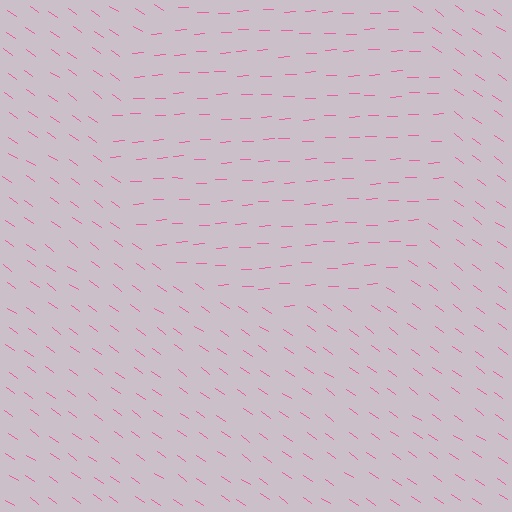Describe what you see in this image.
The image is filled with small pink line segments. A circle region in the image has lines oriented differently from the surrounding lines, creating a visible texture boundary.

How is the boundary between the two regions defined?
The boundary is defined purely by a change in line orientation (approximately 38 degrees difference). All lines are the same color and thickness.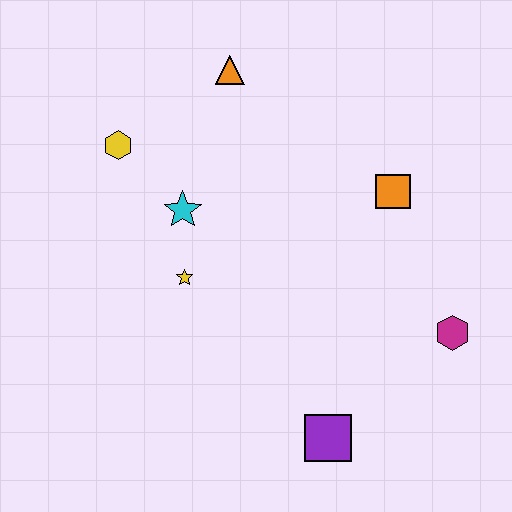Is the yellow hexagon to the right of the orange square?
No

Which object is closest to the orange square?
The magenta hexagon is closest to the orange square.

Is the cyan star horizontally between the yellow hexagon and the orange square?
Yes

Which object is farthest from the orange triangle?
The purple square is farthest from the orange triangle.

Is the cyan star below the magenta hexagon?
No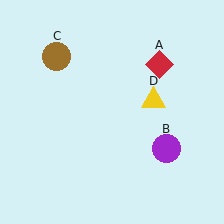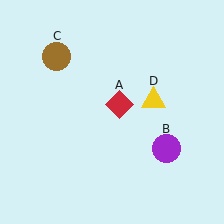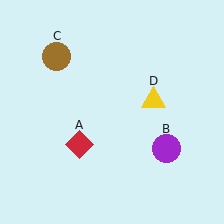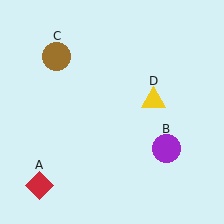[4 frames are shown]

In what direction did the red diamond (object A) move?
The red diamond (object A) moved down and to the left.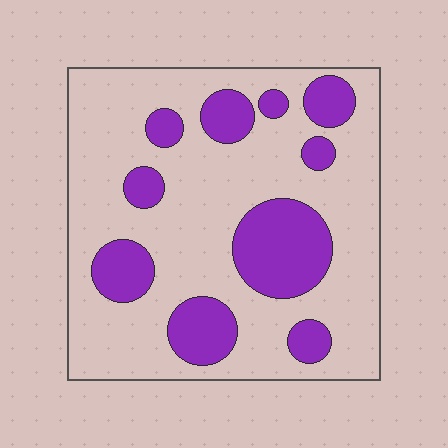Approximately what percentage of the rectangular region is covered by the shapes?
Approximately 25%.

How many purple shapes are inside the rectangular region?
10.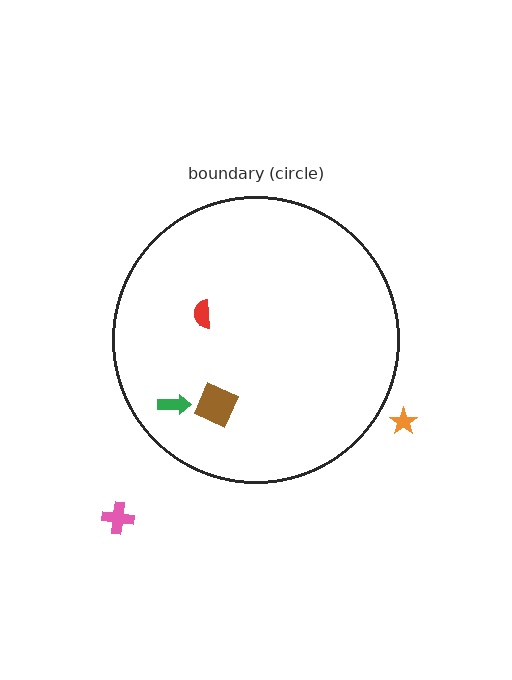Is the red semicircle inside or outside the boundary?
Inside.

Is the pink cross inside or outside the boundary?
Outside.